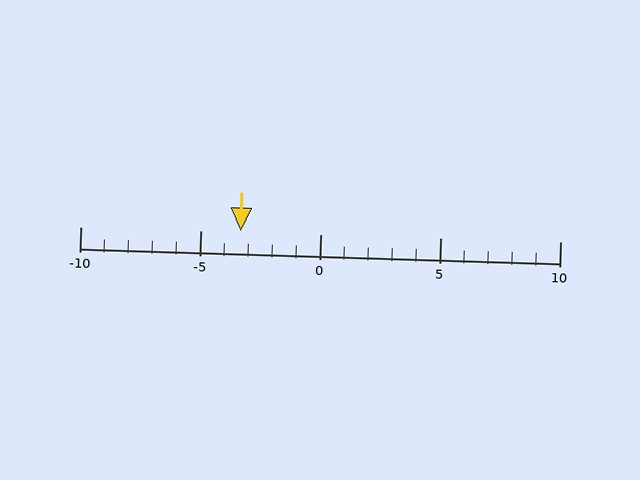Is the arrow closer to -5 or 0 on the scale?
The arrow is closer to -5.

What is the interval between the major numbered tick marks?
The major tick marks are spaced 5 units apart.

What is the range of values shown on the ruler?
The ruler shows values from -10 to 10.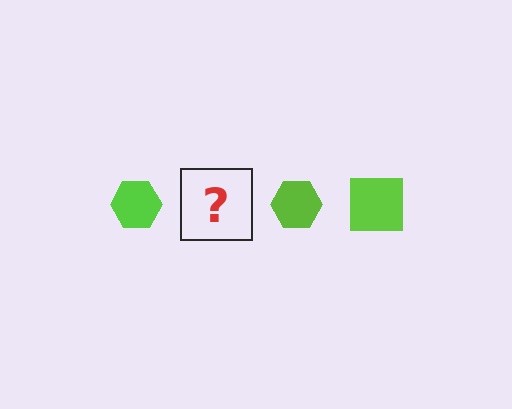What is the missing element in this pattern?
The missing element is a lime square.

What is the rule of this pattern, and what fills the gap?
The rule is that the pattern cycles through hexagon, square shapes in lime. The gap should be filled with a lime square.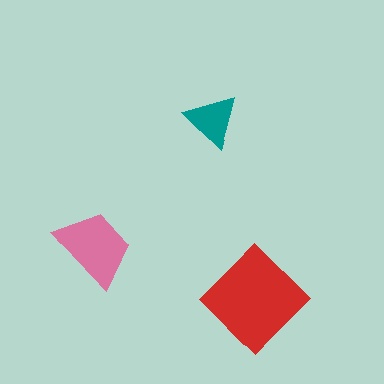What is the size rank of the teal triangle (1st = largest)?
3rd.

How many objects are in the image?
There are 3 objects in the image.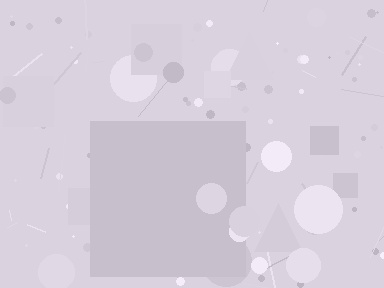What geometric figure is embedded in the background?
A square is embedded in the background.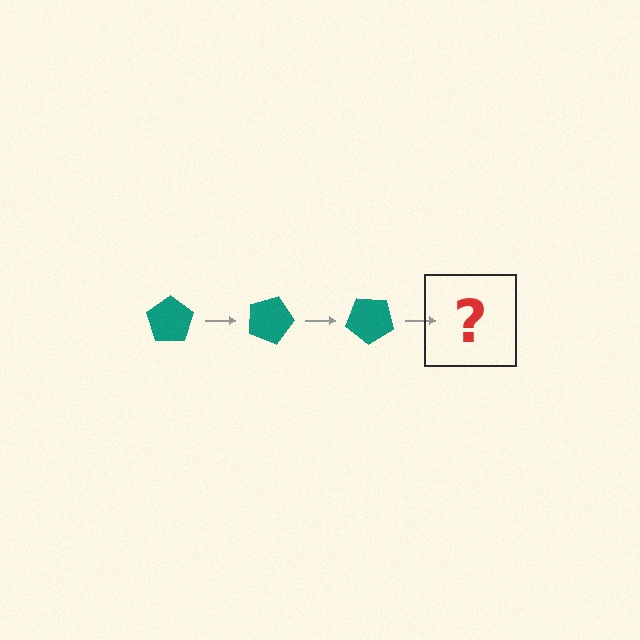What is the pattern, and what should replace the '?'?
The pattern is that the pentagon rotates 20 degrees each step. The '?' should be a teal pentagon rotated 60 degrees.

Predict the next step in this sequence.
The next step is a teal pentagon rotated 60 degrees.